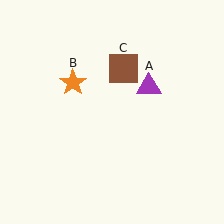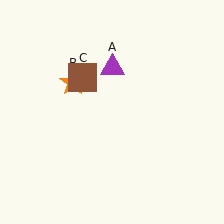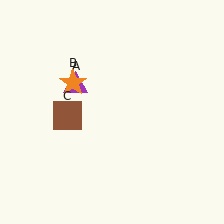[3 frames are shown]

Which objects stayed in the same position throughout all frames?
Orange star (object B) remained stationary.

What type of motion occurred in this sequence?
The purple triangle (object A), brown square (object C) rotated counterclockwise around the center of the scene.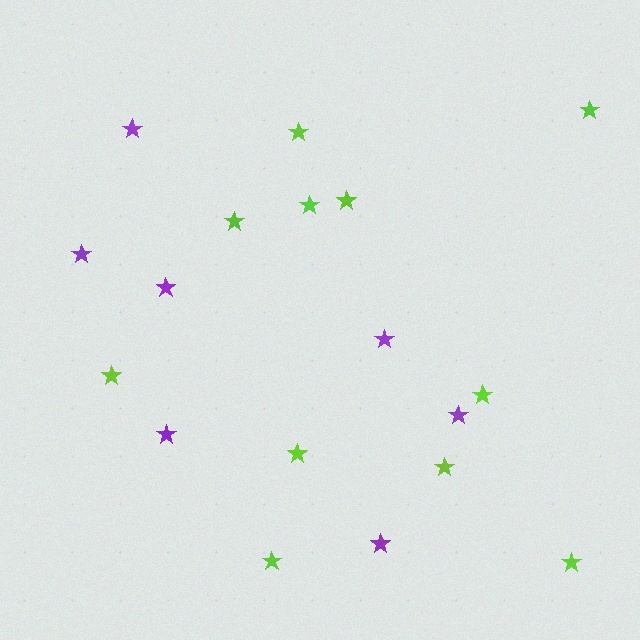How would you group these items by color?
There are 2 groups: one group of lime stars (11) and one group of purple stars (7).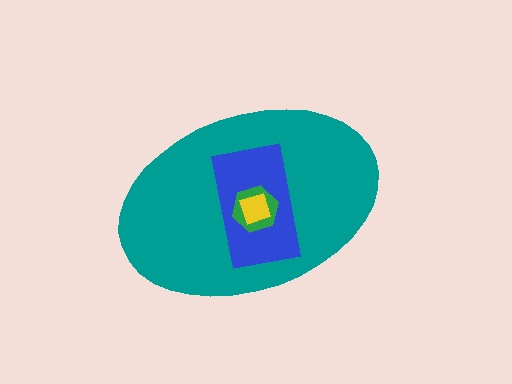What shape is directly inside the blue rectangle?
The green hexagon.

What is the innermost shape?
The yellow square.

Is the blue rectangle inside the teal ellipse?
Yes.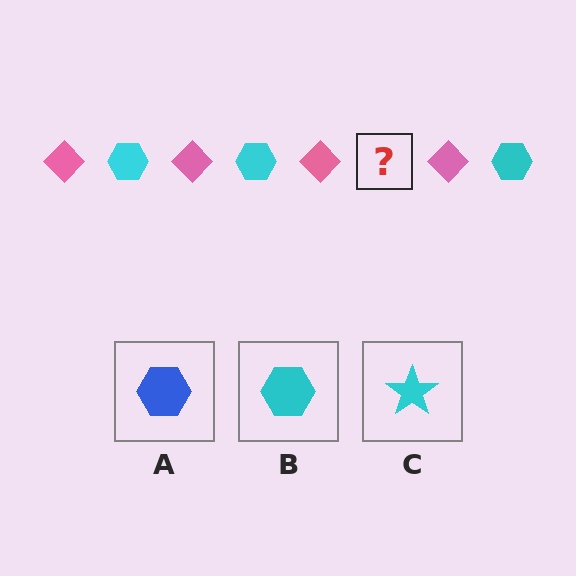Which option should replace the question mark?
Option B.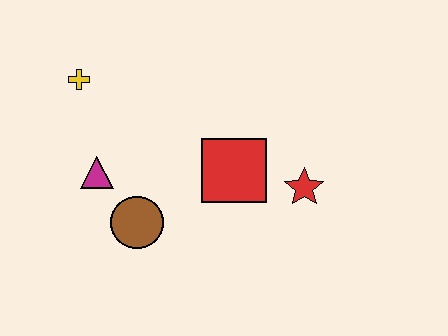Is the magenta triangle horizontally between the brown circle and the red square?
No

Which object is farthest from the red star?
The yellow cross is farthest from the red star.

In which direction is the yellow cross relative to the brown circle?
The yellow cross is above the brown circle.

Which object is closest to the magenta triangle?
The brown circle is closest to the magenta triangle.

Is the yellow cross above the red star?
Yes